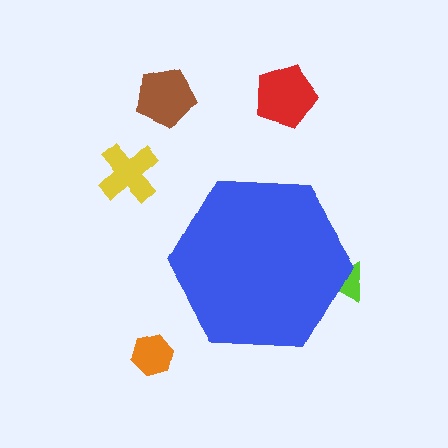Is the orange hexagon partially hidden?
No, the orange hexagon is fully visible.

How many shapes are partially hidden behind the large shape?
1 shape is partially hidden.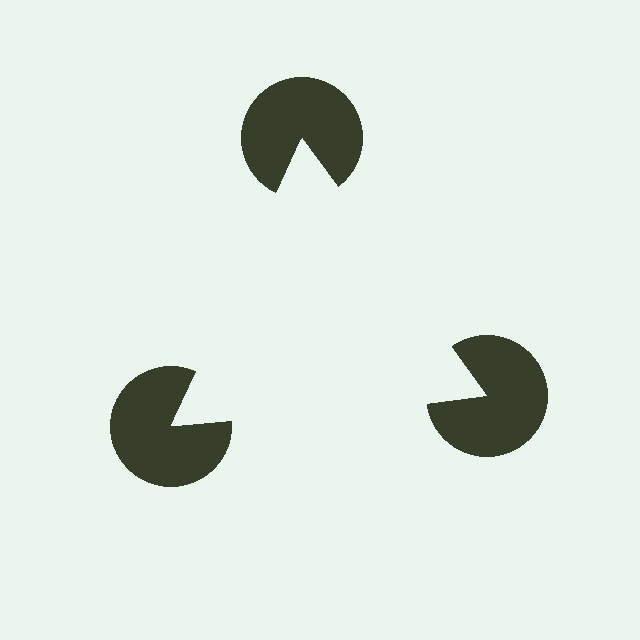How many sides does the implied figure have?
3 sides.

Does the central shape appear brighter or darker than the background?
It typically appears slightly brighter than the background, even though no actual brightness change is drawn.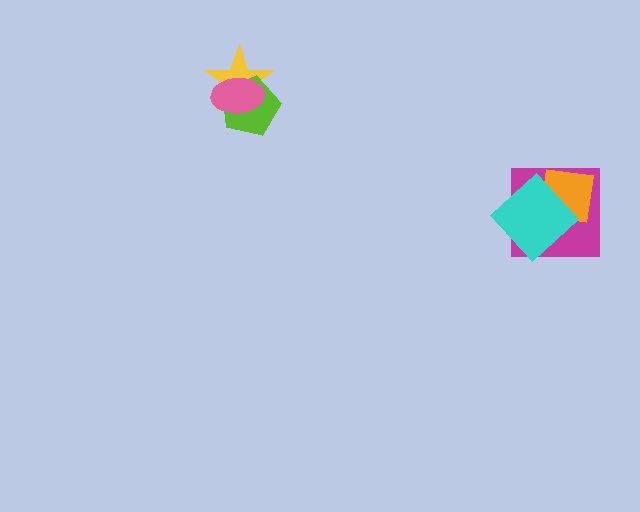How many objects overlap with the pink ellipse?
2 objects overlap with the pink ellipse.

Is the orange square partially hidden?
Yes, it is partially covered by another shape.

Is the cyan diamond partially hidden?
No, no other shape covers it.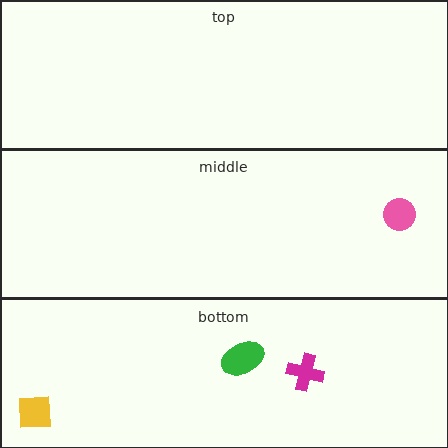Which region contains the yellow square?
The bottom region.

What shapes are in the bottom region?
The magenta cross, the yellow square, the green ellipse.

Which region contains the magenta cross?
The bottom region.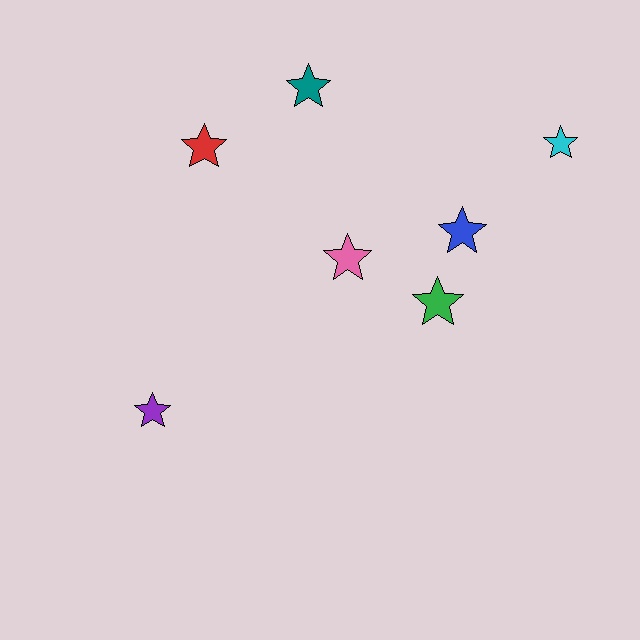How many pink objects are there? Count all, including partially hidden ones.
There is 1 pink object.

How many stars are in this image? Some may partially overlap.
There are 7 stars.